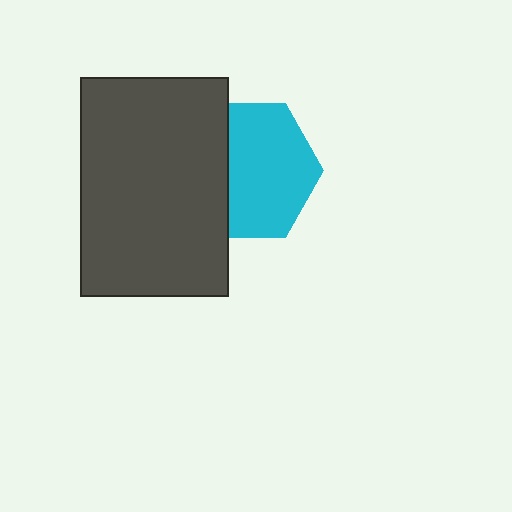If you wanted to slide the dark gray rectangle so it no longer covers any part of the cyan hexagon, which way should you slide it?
Slide it left — that is the most direct way to separate the two shapes.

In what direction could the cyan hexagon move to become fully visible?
The cyan hexagon could move right. That would shift it out from behind the dark gray rectangle entirely.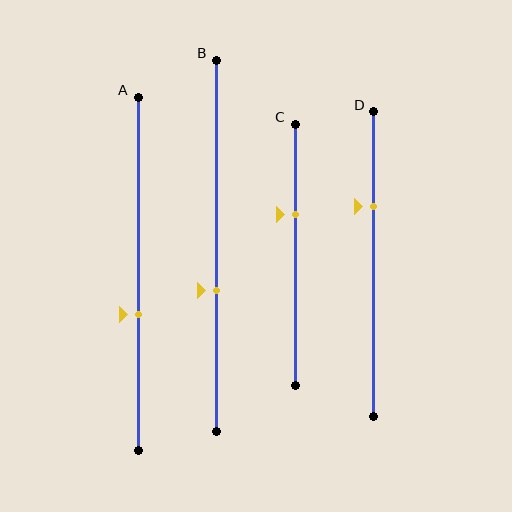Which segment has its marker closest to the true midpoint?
Segment A has its marker closest to the true midpoint.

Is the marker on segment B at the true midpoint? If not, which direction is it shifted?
No, the marker on segment B is shifted downward by about 12% of the segment length.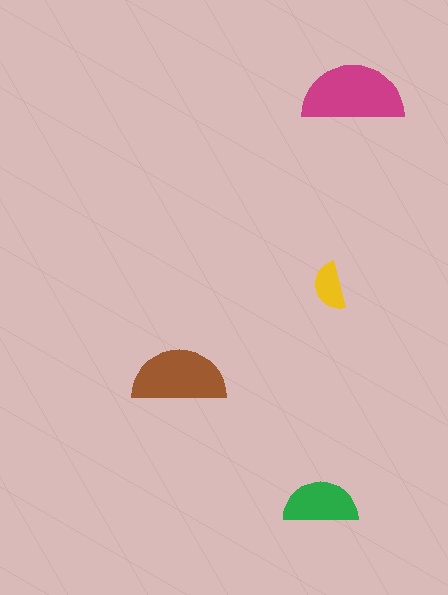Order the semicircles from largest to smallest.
the magenta one, the brown one, the green one, the yellow one.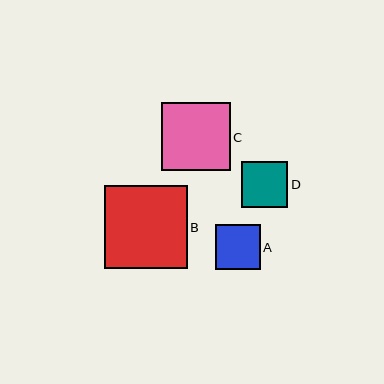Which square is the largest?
Square B is the largest with a size of approximately 83 pixels.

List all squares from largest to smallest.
From largest to smallest: B, C, D, A.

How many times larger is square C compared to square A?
Square C is approximately 1.5 times the size of square A.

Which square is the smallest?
Square A is the smallest with a size of approximately 45 pixels.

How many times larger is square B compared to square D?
Square B is approximately 1.8 times the size of square D.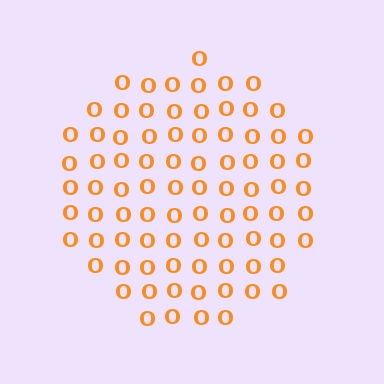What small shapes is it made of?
It is made of small letter O's.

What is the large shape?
The large shape is a circle.